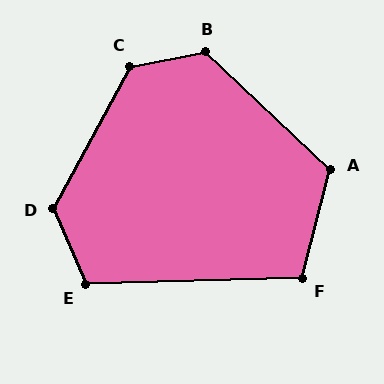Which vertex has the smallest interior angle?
F, at approximately 106 degrees.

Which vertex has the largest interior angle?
C, at approximately 129 degrees.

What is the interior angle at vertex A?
Approximately 119 degrees (obtuse).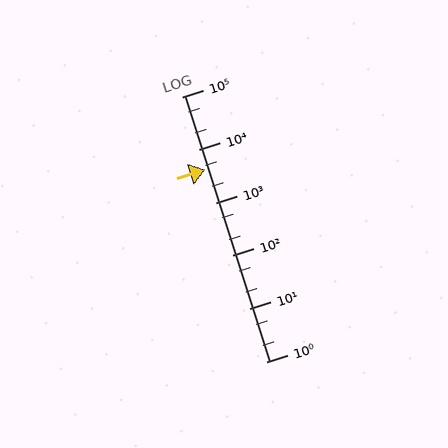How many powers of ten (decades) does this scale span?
The scale spans 5 decades, from 1 to 100000.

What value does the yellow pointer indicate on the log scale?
The pointer indicates approximately 4200.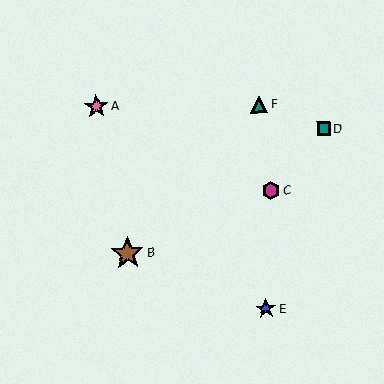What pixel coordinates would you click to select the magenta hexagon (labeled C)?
Click at (271, 191) to select the magenta hexagon C.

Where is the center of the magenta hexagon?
The center of the magenta hexagon is at (271, 191).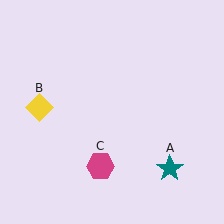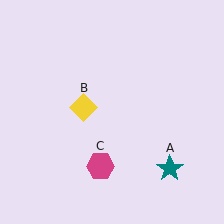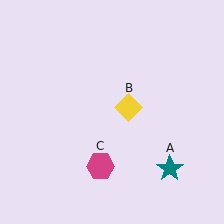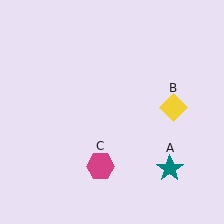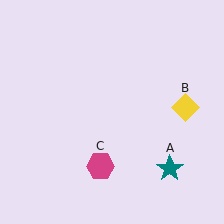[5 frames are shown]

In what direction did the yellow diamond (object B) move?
The yellow diamond (object B) moved right.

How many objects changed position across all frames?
1 object changed position: yellow diamond (object B).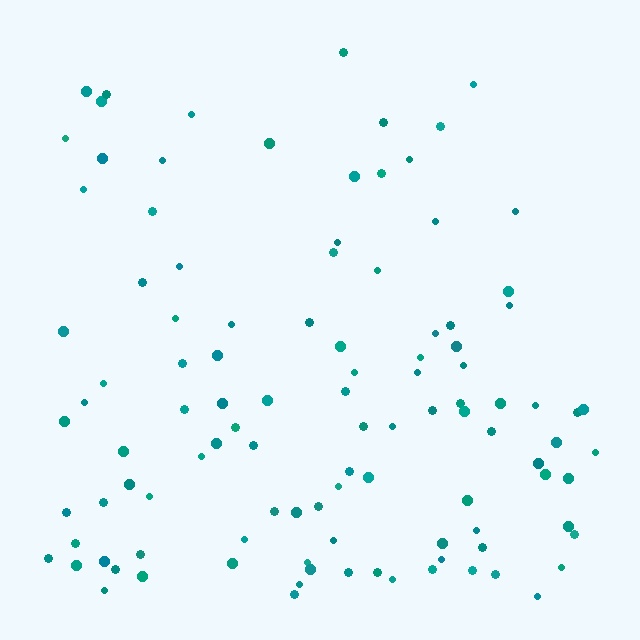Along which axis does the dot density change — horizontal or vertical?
Vertical.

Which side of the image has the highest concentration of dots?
The bottom.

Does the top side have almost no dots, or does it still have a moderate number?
Still a moderate number, just noticeably fewer than the bottom.